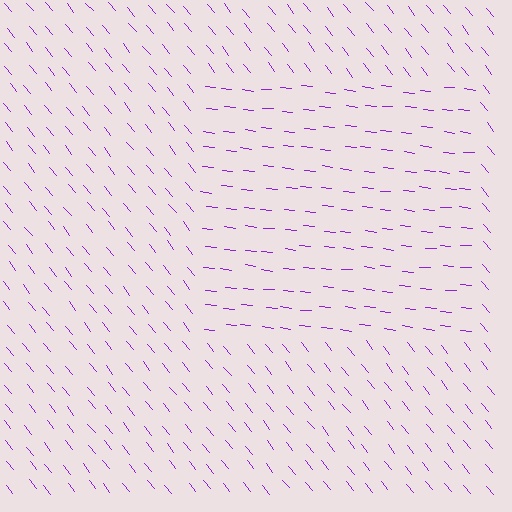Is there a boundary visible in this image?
Yes, there is a texture boundary formed by a change in line orientation.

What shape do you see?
I see a rectangle.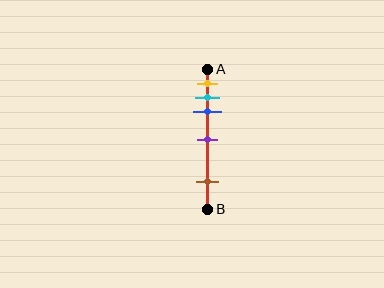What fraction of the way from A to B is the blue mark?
The blue mark is approximately 30% (0.3) of the way from A to B.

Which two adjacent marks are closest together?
The cyan and blue marks are the closest adjacent pair.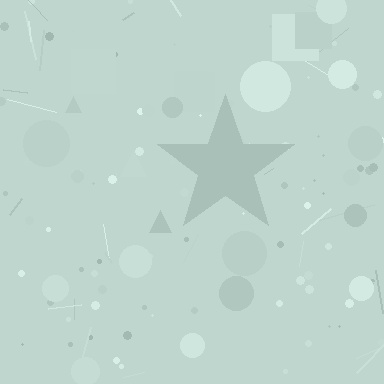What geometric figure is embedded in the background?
A star is embedded in the background.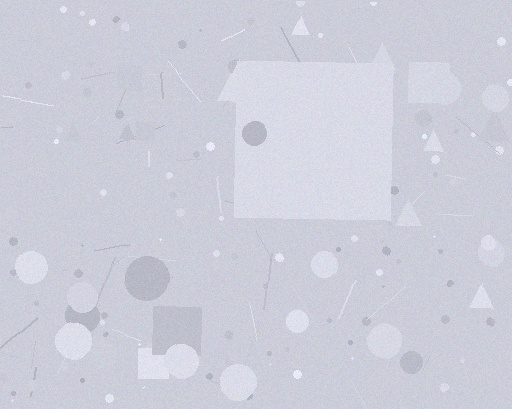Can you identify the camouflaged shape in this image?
The camouflaged shape is a square.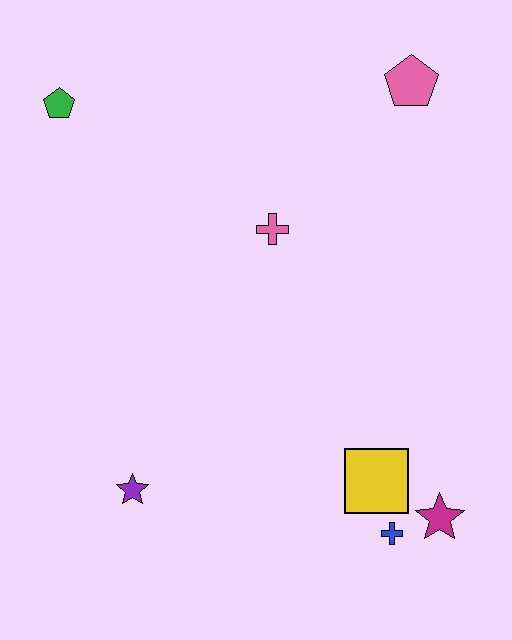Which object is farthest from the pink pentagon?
The purple star is farthest from the pink pentagon.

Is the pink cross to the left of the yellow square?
Yes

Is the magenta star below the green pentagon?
Yes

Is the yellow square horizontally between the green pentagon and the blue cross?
Yes